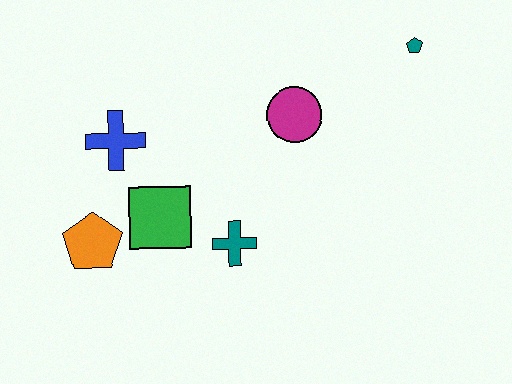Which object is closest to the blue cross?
The green square is closest to the blue cross.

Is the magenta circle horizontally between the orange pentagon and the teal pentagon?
Yes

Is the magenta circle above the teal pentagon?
No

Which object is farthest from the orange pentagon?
The teal pentagon is farthest from the orange pentagon.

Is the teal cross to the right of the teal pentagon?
No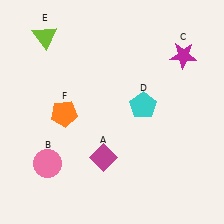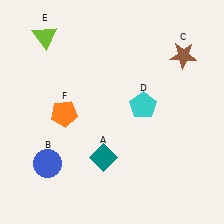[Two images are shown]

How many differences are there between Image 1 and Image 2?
There are 3 differences between the two images.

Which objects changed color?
A changed from magenta to teal. B changed from pink to blue. C changed from magenta to brown.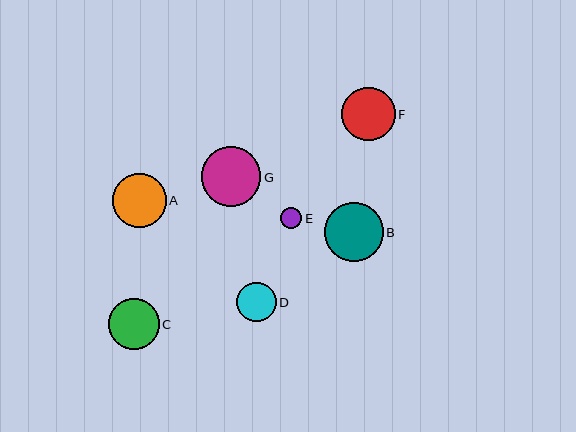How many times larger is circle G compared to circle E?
Circle G is approximately 2.8 times the size of circle E.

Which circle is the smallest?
Circle E is the smallest with a size of approximately 21 pixels.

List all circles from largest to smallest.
From largest to smallest: G, B, A, F, C, D, E.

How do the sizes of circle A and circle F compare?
Circle A and circle F are approximately the same size.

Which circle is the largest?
Circle G is the largest with a size of approximately 60 pixels.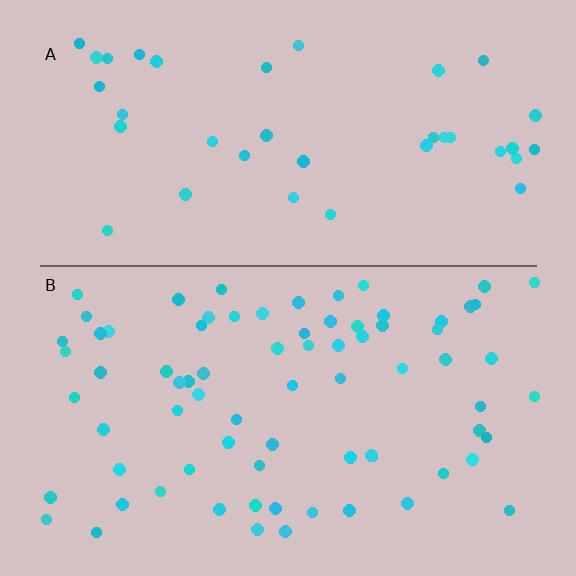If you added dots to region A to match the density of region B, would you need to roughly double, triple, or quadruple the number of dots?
Approximately double.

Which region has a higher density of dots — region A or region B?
B (the bottom).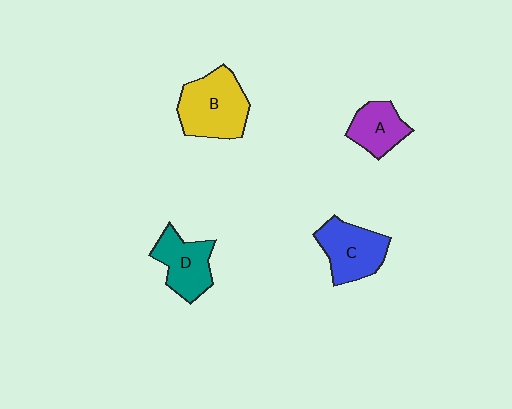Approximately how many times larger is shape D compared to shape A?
Approximately 1.2 times.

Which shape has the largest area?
Shape B (yellow).